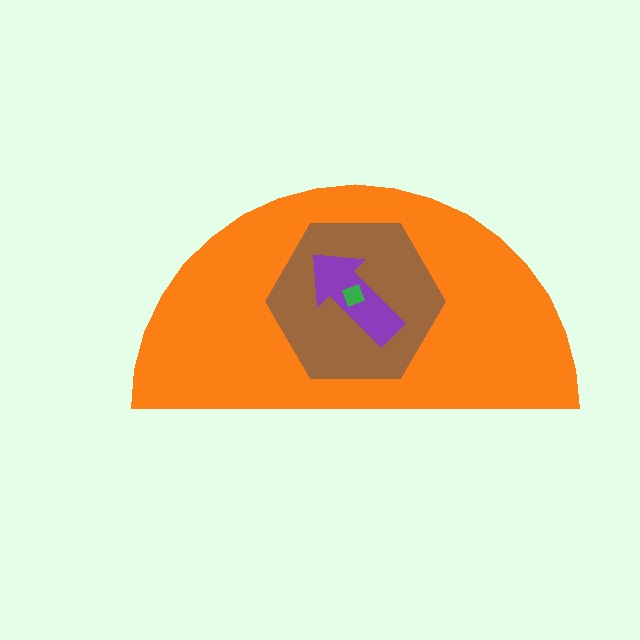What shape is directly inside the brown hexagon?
The purple arrow.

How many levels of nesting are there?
4.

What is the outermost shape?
The orange semicircle.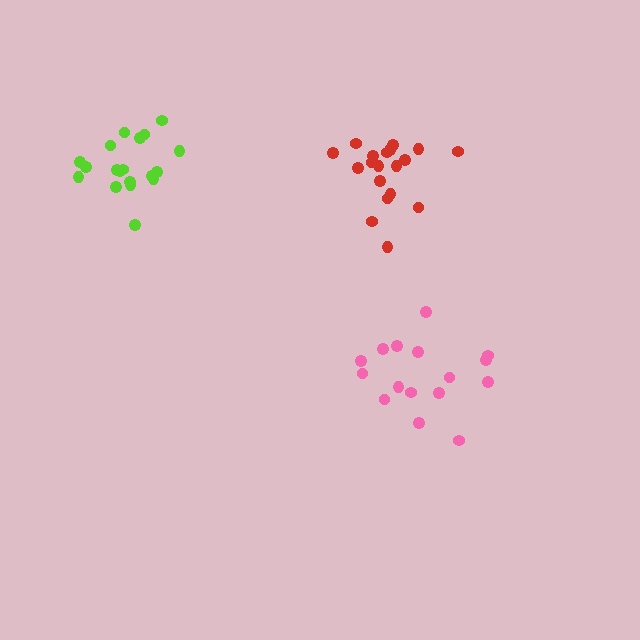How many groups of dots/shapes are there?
There are 3 groups.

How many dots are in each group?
Group 1: 19 dots, Group 2: 16 dots, Group 3: 19 dots (54 total).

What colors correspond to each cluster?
The clusters are colored: lime, pink, red.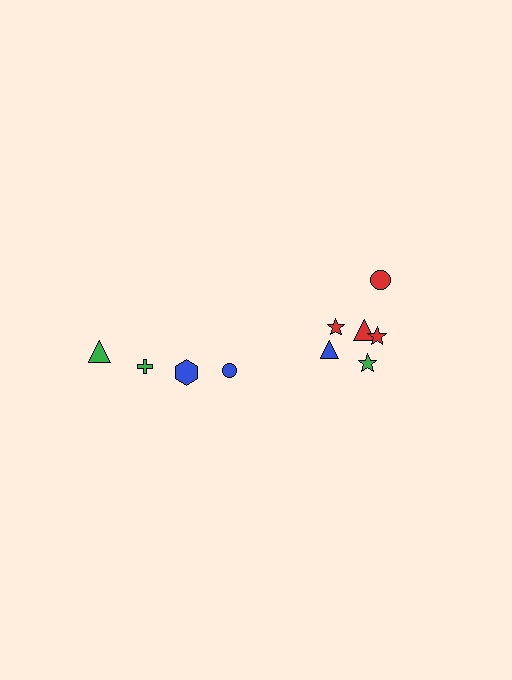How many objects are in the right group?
There are 6 objects.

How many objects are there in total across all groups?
There are 10 objects.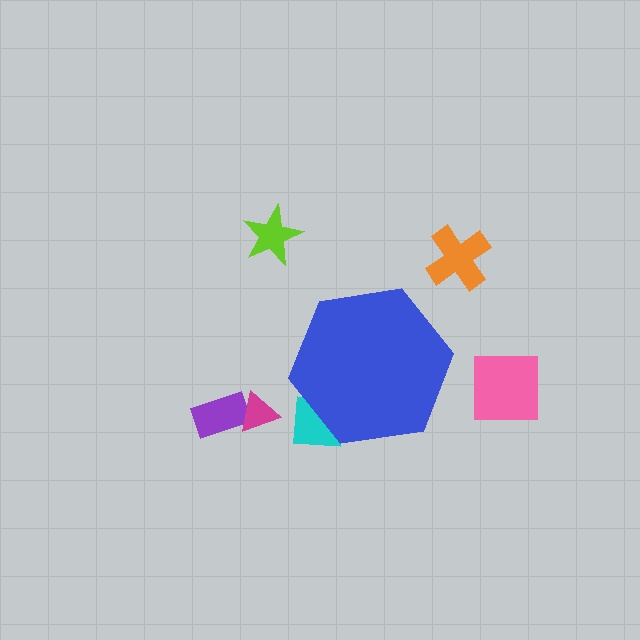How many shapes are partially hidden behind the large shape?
1 shape is partially hidden.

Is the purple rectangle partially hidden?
No, the purple rectangle is fully visible.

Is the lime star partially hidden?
No, the lime star is fully visible.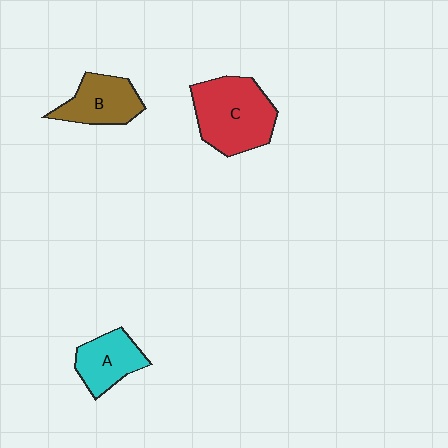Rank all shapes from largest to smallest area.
From largest to smallest: C (red), B (brown), A (cyan).